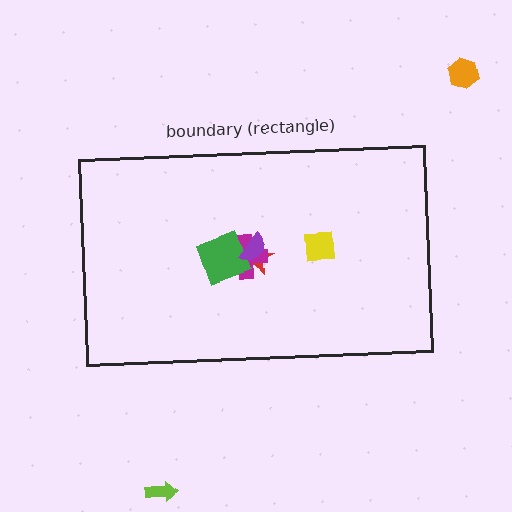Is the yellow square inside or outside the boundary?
Inside.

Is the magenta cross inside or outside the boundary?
Inside.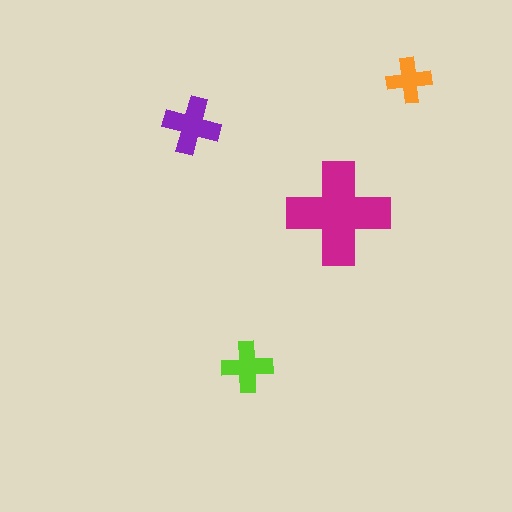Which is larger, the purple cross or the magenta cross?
The magenta one.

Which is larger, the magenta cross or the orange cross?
The magenta one.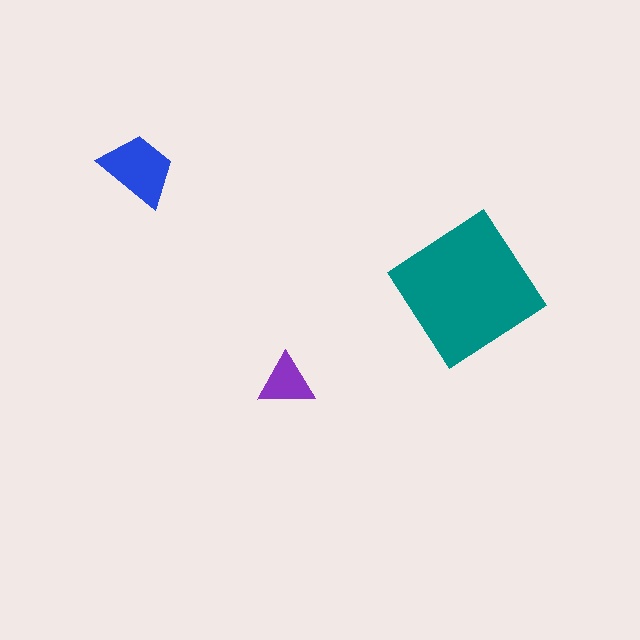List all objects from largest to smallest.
The teal diamond, the blue trapezoid, the purple triangle.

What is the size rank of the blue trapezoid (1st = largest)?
2nd.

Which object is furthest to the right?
The teal diamond is rightmost.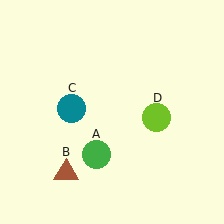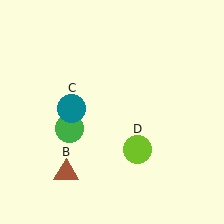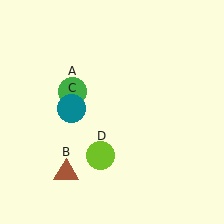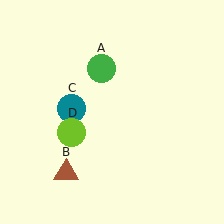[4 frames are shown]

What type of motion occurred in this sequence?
The green circle (object A), lime circle (object D) rotated clockwise around the center of the scene.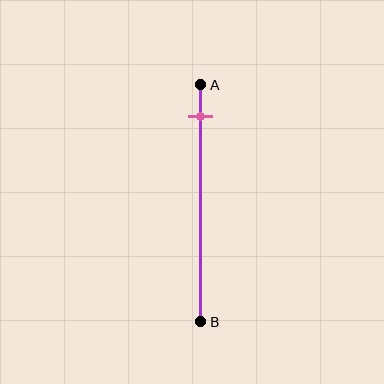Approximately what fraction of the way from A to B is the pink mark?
The pink mark is approximately 15% of the way from A to B.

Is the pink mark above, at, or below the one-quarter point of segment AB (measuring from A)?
The pink mark is above the one-quarter point of segment AB.